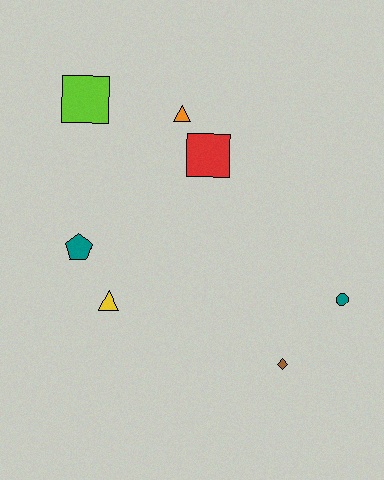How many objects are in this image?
There are 7 objects.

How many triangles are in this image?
There are 2 triangles.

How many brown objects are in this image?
There is 1 brown object.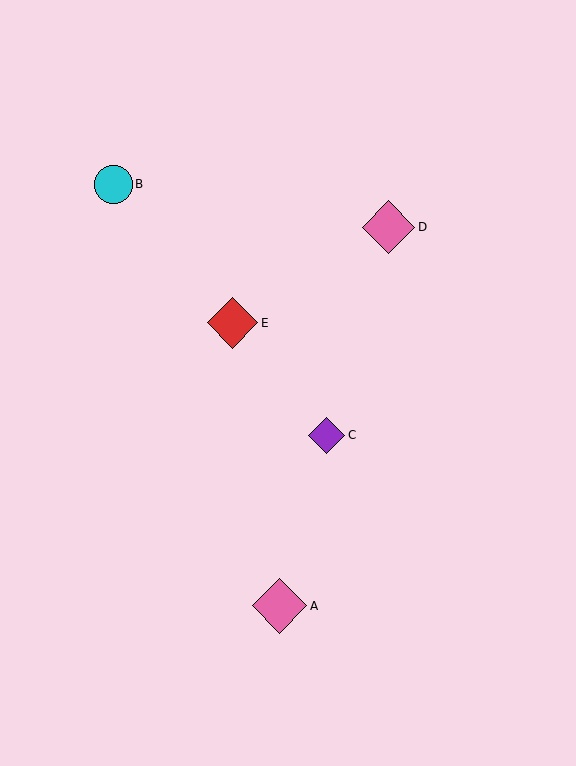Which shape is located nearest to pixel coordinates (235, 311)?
The red diamond (labeled E) at (232, 323) is nearest to that location.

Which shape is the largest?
The pink diamond (labeled A) is the largest.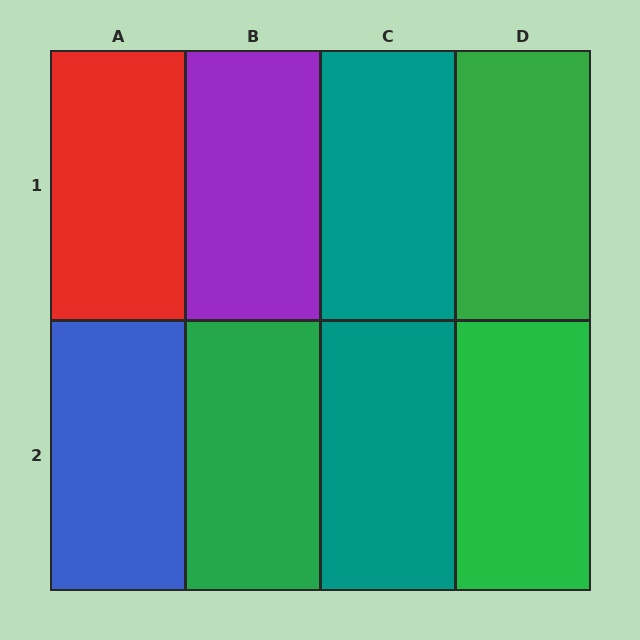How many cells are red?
1 cell is red.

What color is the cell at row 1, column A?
Red.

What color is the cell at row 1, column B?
Purple.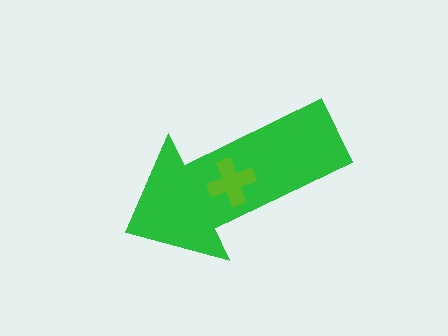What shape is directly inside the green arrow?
The lime cross.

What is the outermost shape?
The green arrow.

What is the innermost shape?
The lime cross.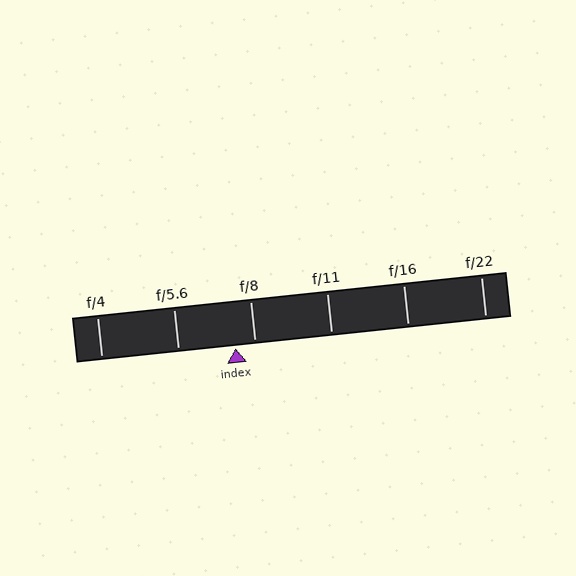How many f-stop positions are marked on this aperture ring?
There are 6 f-stop positions marked.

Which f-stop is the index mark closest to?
The index mark is closest to f/8.